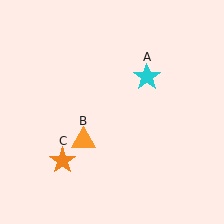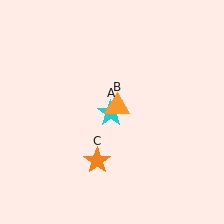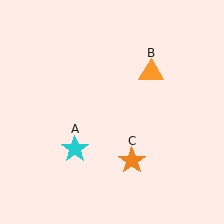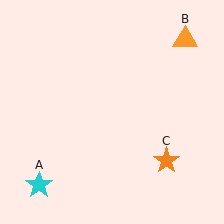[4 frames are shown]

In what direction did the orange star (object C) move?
The orange star (object C) moved right.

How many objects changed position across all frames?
3 objects changed position: cyan star (object A), orange triangle (object B), orange star (object C).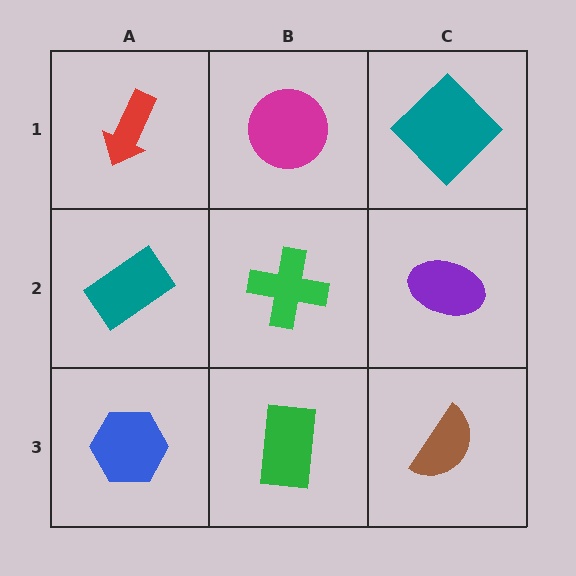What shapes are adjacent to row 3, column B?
A green cross (row 2, column B), a blue hexagon (row 3, column A), a brown semicircle (row 3, column C).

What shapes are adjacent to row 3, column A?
A teal rectangle (row 2, column A), a green rectangle (row 3, column B).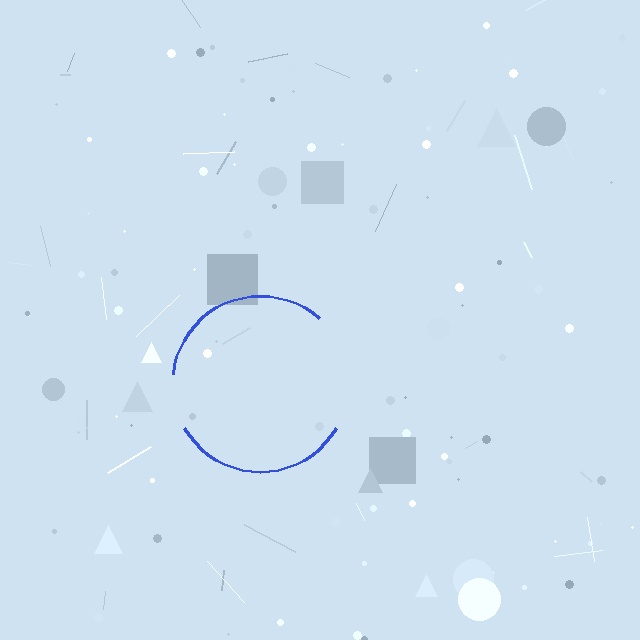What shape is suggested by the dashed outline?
The dashed outline suggests a circle.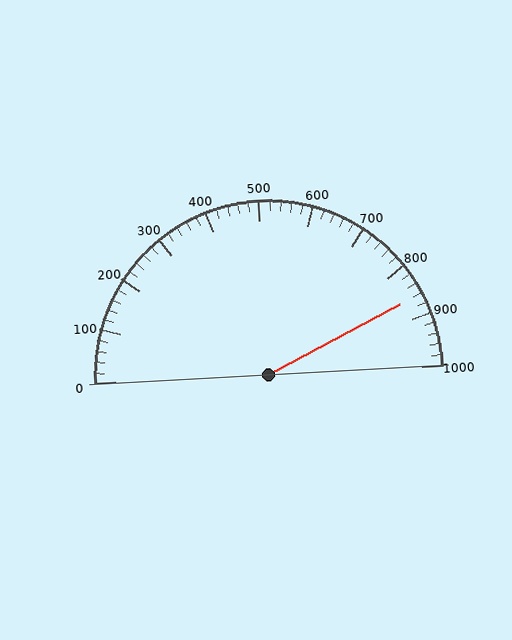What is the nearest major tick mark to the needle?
The nearest major tick mark is 900.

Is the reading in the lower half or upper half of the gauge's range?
The reading is in the upper half of the range (0 to 1000).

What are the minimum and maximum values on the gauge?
The gauge ranges from 0 to 1000.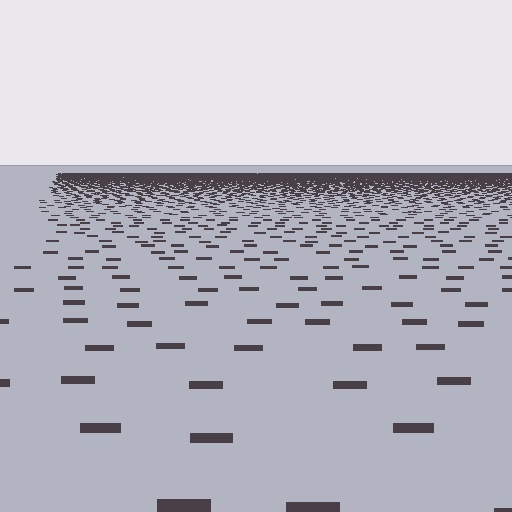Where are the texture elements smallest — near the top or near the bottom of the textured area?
Near the top.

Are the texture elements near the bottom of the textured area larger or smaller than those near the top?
Larger. Near the bottom, elements are closer to the viewer and appear at a bigger on-screen size.